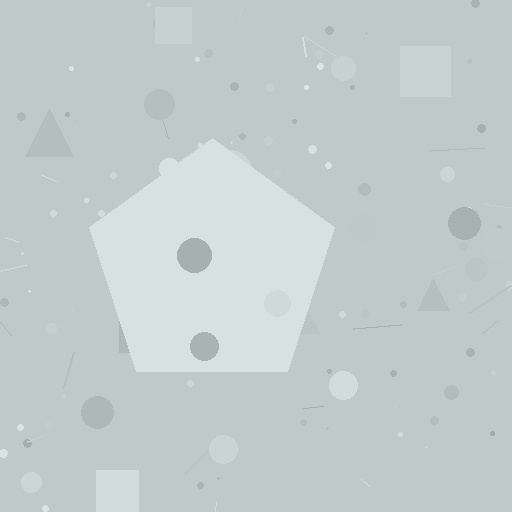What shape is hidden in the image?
A pentagon is hidden in the image.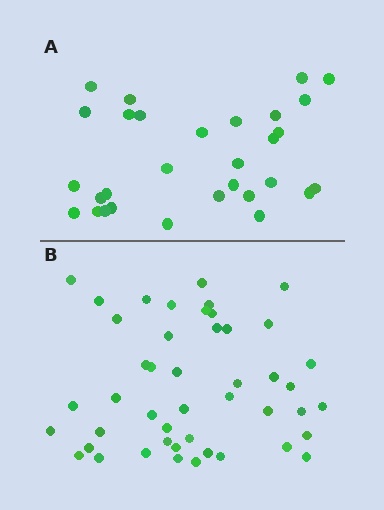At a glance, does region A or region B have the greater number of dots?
Region B (the bottom region) has more dots.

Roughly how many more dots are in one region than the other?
Region B has approximately 15 more dots than region A.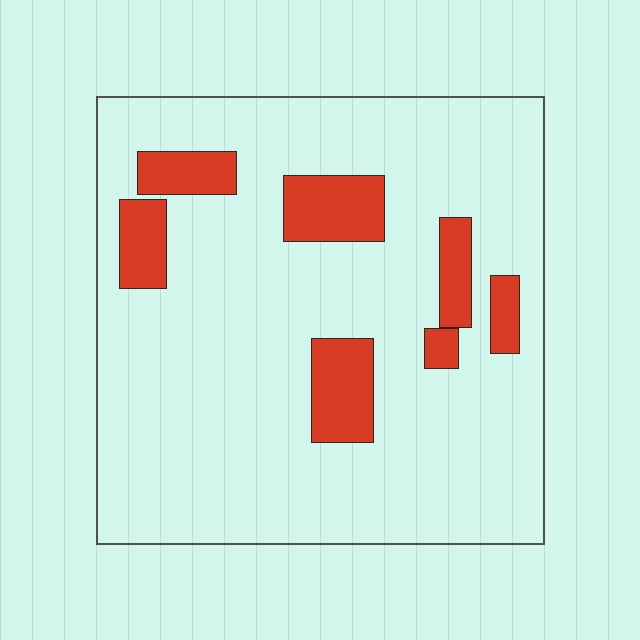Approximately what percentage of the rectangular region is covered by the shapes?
Approximately 15%.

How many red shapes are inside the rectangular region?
7.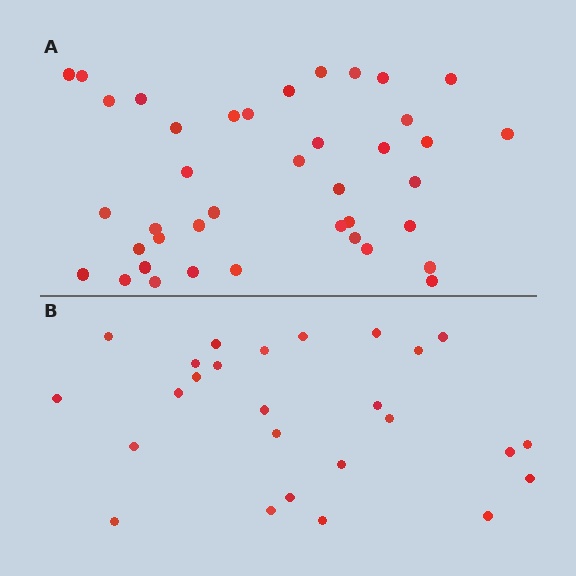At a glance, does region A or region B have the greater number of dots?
Region A (the top region) has more dots.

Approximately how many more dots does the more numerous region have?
Region A has approximately 15 more dots than region B.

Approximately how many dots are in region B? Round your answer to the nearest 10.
About 30 dots. (The exact count is 26, which rounds to 30.)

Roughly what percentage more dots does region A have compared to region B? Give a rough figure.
About 55% more.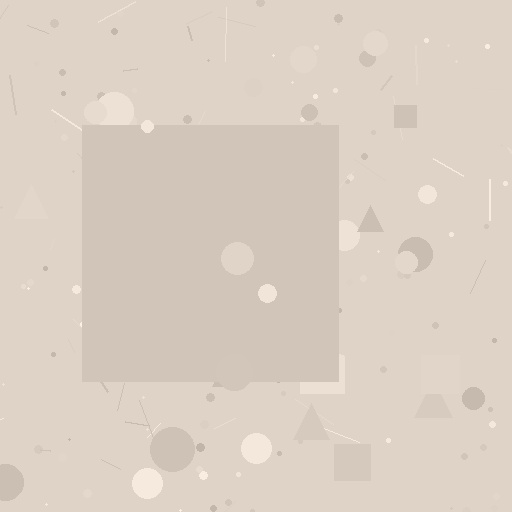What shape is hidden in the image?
A square is hidden in the image.